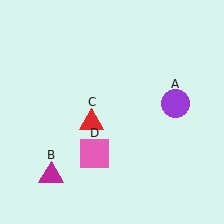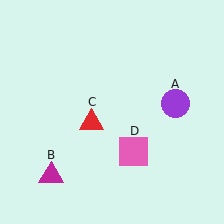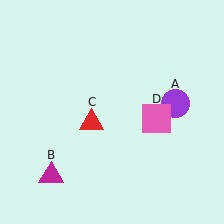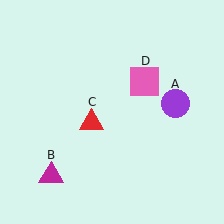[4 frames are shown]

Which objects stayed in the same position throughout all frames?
Purple circle (object A) and magenta triangle (object B) and red triangle (object C) remained stationary.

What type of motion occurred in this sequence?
The pink square (object D) rotated counterclockwise around the center of the scene.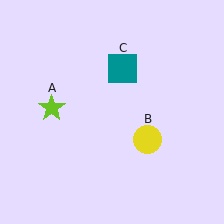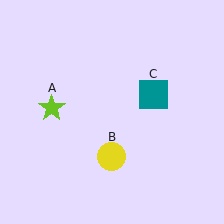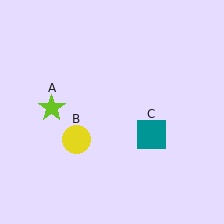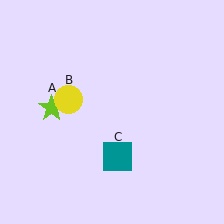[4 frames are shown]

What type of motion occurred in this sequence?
The yellow circle (object B), teal square (object C) rotated clockwise around the center of the scene.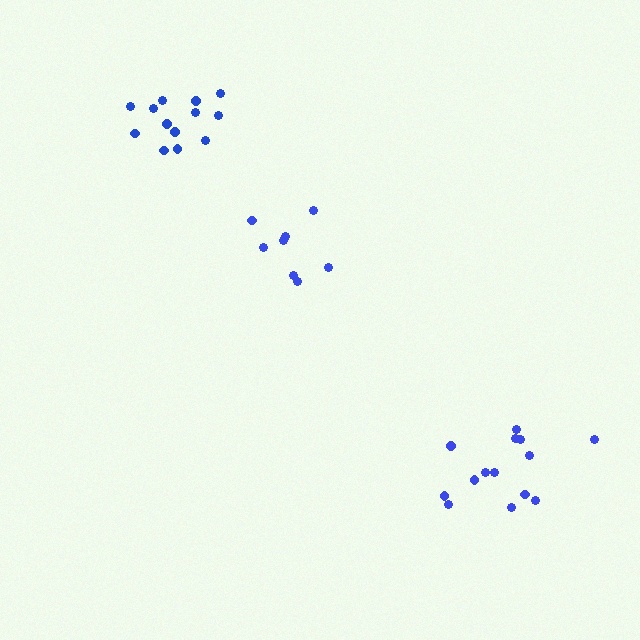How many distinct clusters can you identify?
There are 3 distinct clusters.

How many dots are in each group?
Group 1: 14 dots, Group 2: 8 dots, Group 3: 13 dots (35 total).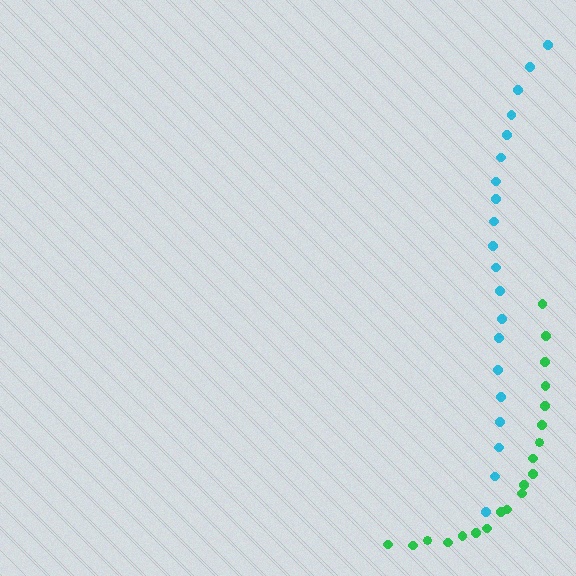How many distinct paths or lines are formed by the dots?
There are 2 distinct paths.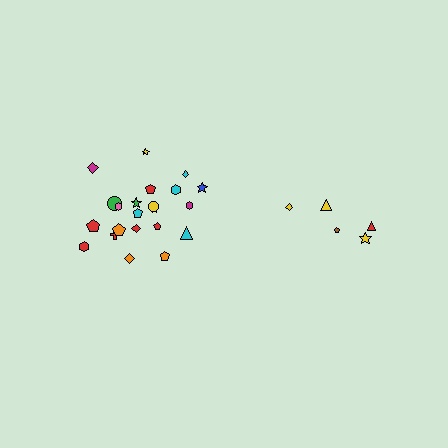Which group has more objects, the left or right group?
The left group.